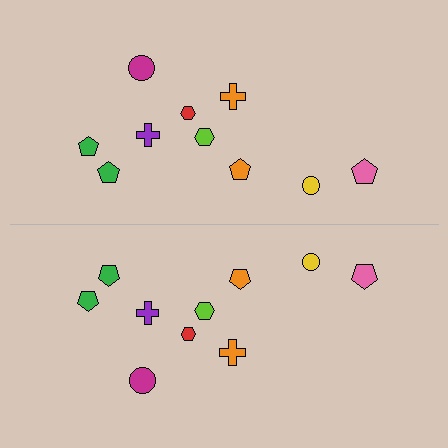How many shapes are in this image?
There are 20 shapes in this image.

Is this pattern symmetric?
Yes, this pattern has bilateral (reflection) symmetry.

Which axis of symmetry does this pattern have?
The pattern has a horizontal axis of symmetry running through the center of the image.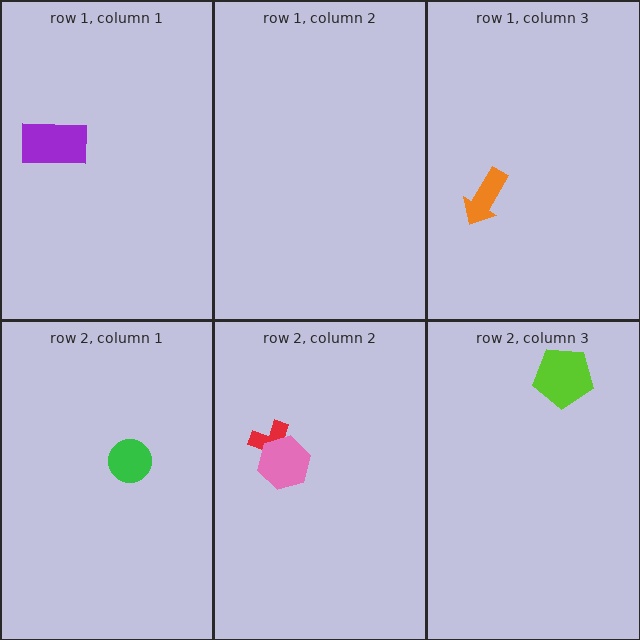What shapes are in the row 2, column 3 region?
The lime pentagon.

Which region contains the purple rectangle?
The row 1, column 1 region.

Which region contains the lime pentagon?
The row 2, column 3 region.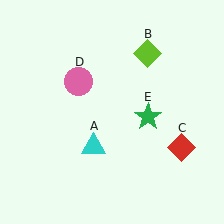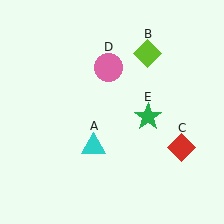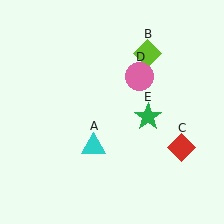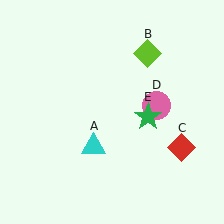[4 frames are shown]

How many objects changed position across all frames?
1 object changed position: pink circle (object D).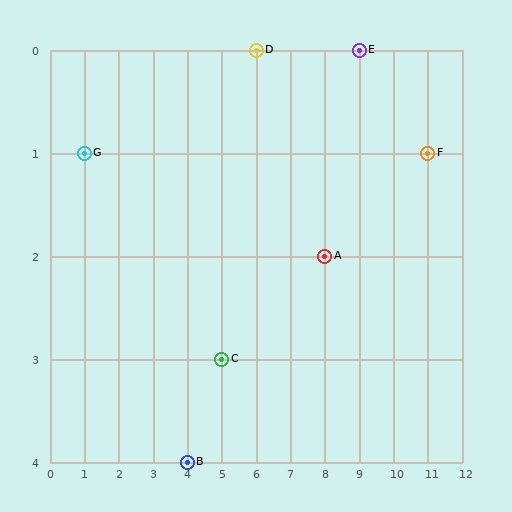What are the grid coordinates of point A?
Point A is at grid coordinates (8, 2).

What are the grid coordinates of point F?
Point F is at grid coordinates (11, 1).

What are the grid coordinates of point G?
Point G is at grid coordinates (1, 1).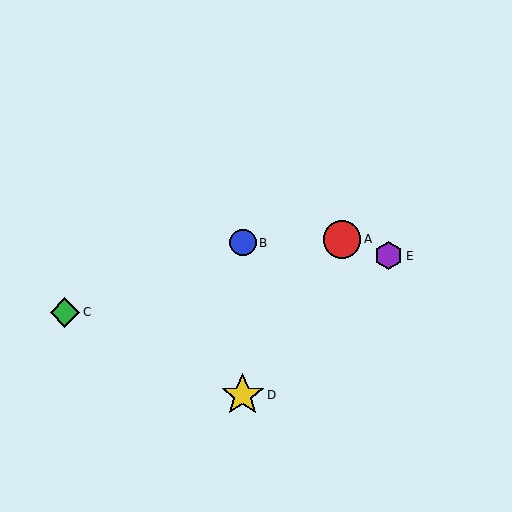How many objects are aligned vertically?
2 objects (B, D) are aligned vertically.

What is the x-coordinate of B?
Object B is at x≈243.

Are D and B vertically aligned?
Yes, both are at x≈243.